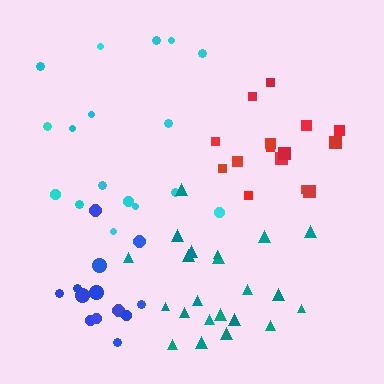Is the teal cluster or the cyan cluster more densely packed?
Teal.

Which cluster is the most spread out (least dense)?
Cyan.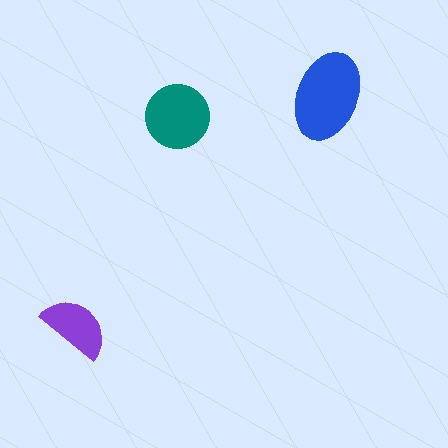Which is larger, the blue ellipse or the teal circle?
The blue ellipse.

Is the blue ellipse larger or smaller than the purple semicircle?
Larger.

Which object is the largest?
The blue ellipse.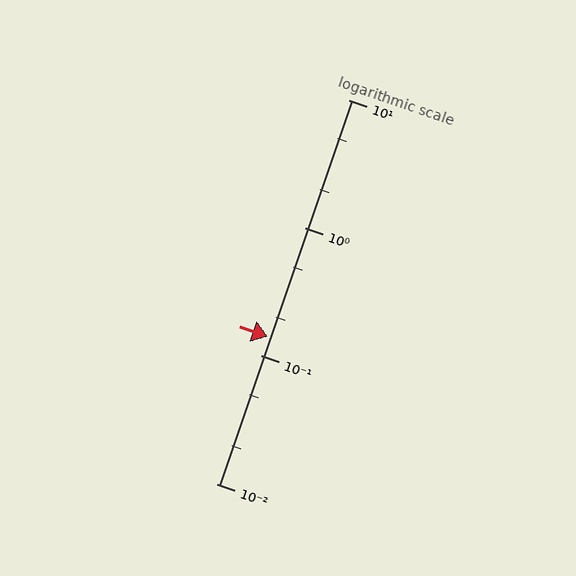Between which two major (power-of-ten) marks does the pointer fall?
The pointer is between 0.1 and 1.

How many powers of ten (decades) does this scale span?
The scale spans 3 decades, from 0.01 to 10.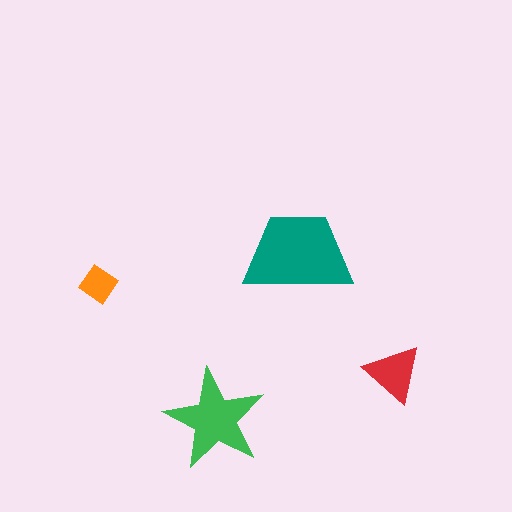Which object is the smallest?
The orange diamond.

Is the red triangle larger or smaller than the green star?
Smaller.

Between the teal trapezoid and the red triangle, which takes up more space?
The teal trapezoid.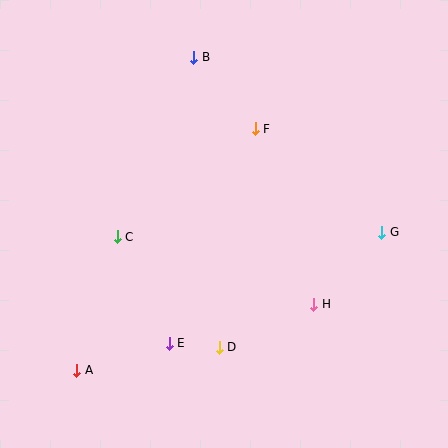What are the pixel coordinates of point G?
Point G is at (382, 232).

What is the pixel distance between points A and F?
The distance between A and F is 300 pixels.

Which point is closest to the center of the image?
Point F at (255, 129) is closest to the center.